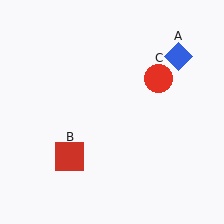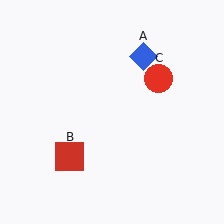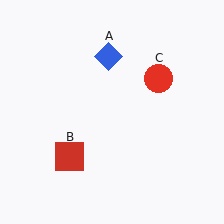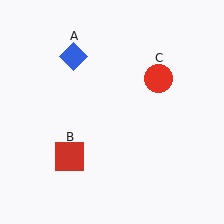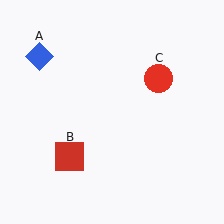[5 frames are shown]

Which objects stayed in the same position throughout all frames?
Red square (object B) and red circle (object C) remained stationary.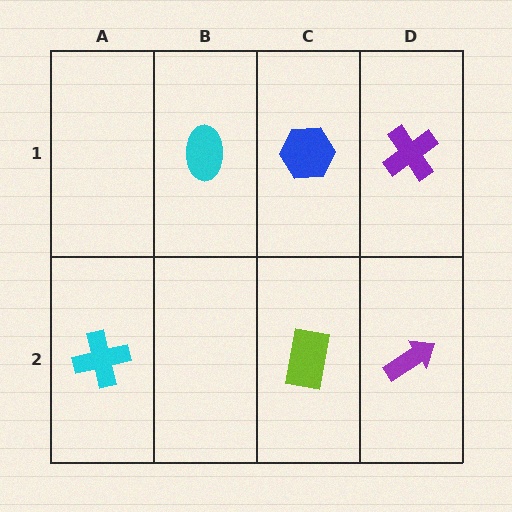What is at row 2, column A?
A cyan cross.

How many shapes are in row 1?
3 shapes.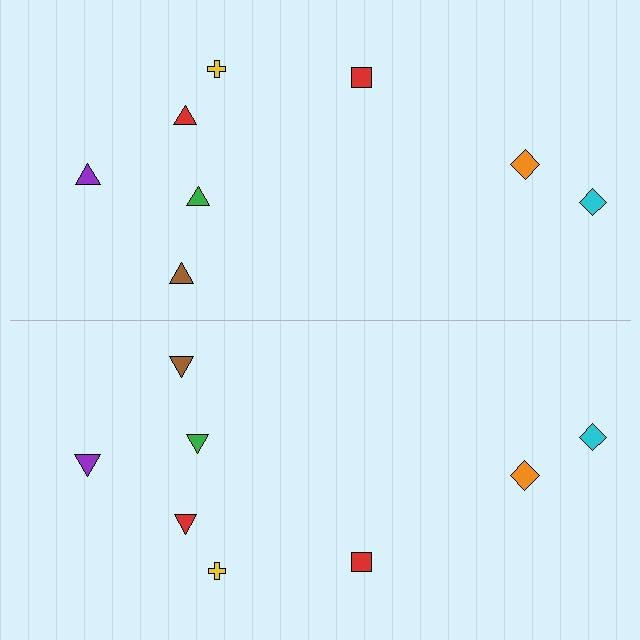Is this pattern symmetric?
Yes, this pattern has bilateral (reflection) symmetry.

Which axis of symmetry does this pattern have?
The pattern has a horizontal axis of symmetry running through the center of the image.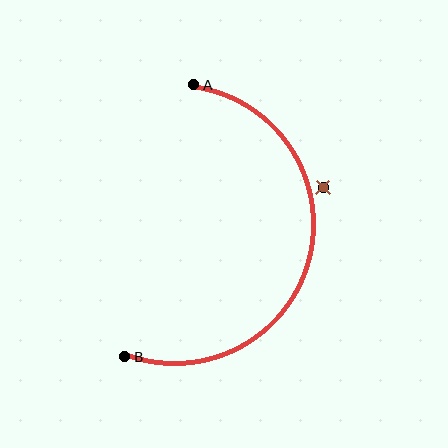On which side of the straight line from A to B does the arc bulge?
The arc bulges to the right of the straight line connecting A and B.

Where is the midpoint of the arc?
The arc midpoint is the point on the curve farthest from the straight line joining A and B. It sits to the right of that line.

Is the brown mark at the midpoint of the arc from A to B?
No — the brown mark does not lie on the arc at all. It sits slightly outside the curve.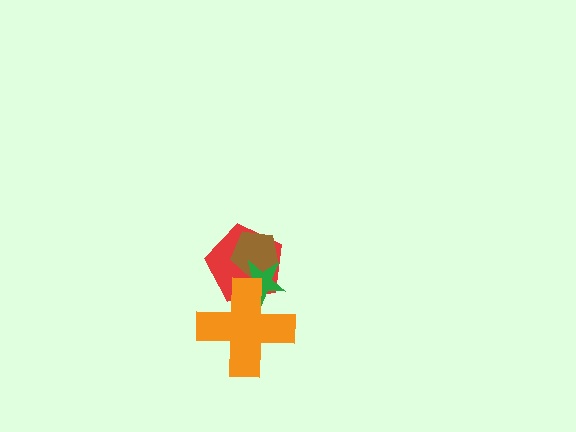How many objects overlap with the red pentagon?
3 objects overlap with the red pentagon.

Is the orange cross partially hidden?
No, no other shape covers it.